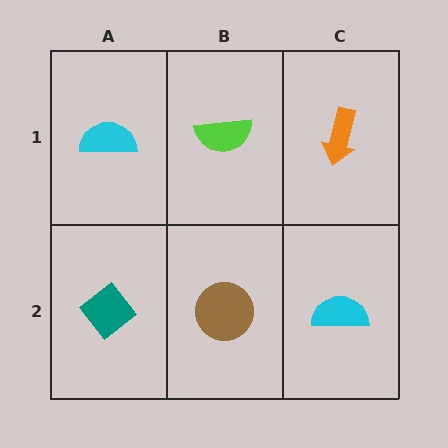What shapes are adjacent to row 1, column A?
A teal diamond (row 2, column A), a lime semicircle (row 1, column B).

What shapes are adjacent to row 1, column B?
A brown circle (row 2, column B), a cyan semicircle (row 1, column A), an orange arrow (row 1, column C).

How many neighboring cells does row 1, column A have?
2.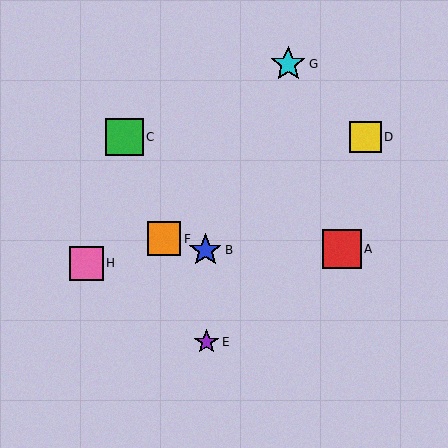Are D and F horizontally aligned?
No, D is at y≈137 and F is at y≈239.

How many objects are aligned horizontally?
2 objects (C, D) are aligned horizontally.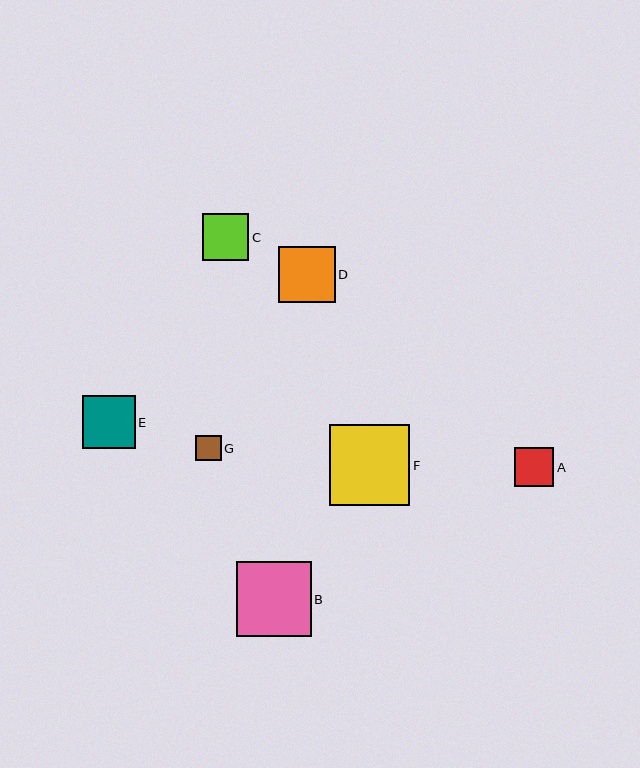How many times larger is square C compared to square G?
Square C is approximately 1.8 times the size of square G.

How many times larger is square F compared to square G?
Square F is approximately 3.2 times the size of square G.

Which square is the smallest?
Square G is the smallest with a size of approximately 25 pixels.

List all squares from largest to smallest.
From largest to smallest: F, B, D, E, C, A, G.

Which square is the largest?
Square F is the largest with a size of approximately 80 pixels.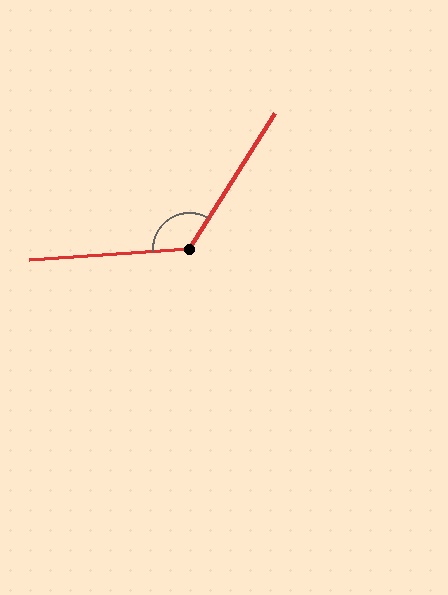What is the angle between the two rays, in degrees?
Approximately 126 degrees.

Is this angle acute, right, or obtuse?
It is obtuse.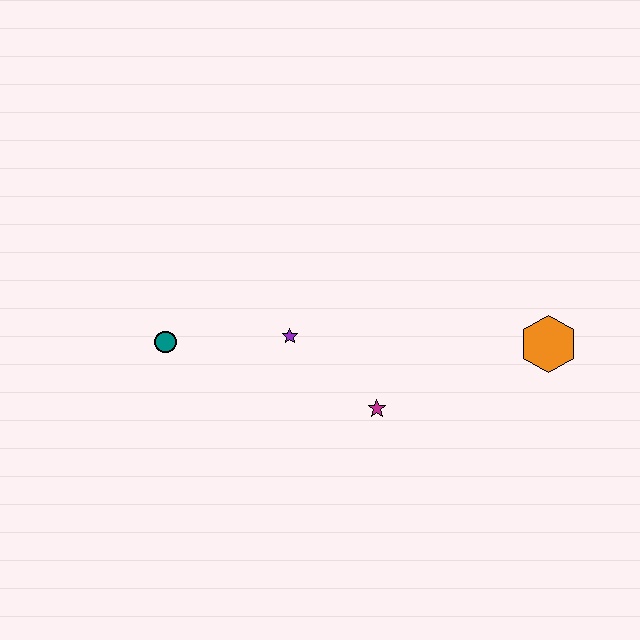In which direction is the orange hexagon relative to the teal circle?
The orange hexagon is to the right of the teal circle.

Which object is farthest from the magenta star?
The teal circle is farthest from the magenta star.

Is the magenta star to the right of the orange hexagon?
No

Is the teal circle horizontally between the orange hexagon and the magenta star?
No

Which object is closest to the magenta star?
The purple star is closest to the magenta star.